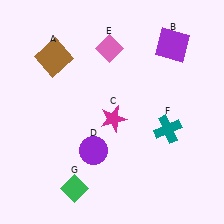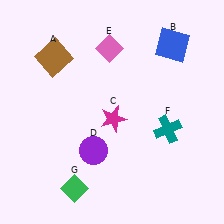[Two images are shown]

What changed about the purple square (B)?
In Image 1, B is purple. In Image 2, it changed to blue.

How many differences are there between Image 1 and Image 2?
There is 1 difference between the two images.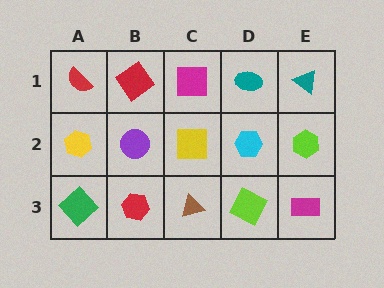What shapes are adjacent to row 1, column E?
A lime hexagon (row 2, column E), a teal ellipse (row 1, column D).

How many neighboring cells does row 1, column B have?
3.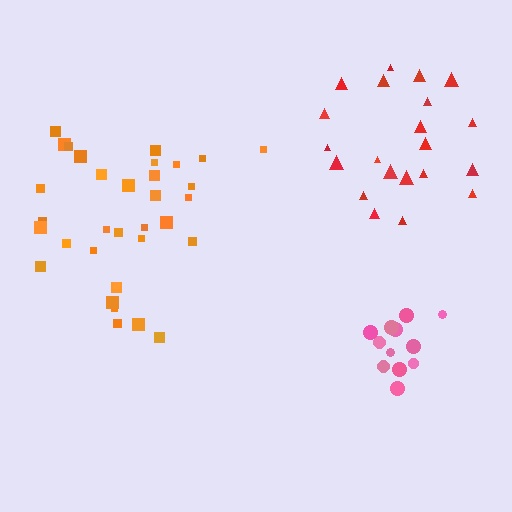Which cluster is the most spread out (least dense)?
Red.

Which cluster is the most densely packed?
Pink.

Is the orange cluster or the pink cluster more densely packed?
Pink.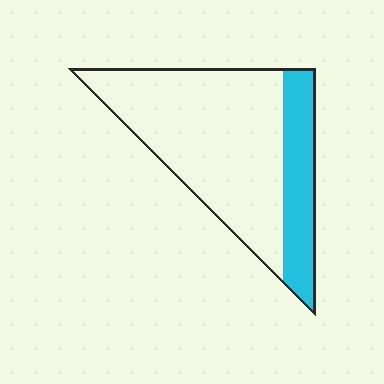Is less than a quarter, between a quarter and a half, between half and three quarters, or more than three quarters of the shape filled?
Less than a quarter.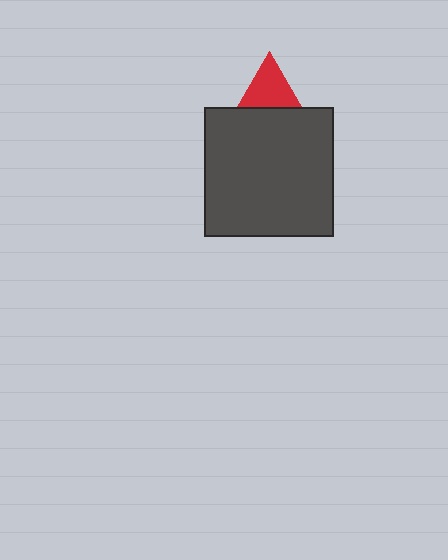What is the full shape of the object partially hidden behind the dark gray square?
The partially hidden object is a red triangle.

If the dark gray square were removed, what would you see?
You would see the complete red triangle.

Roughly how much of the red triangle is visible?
A small part of it is visible (roughly 33%).